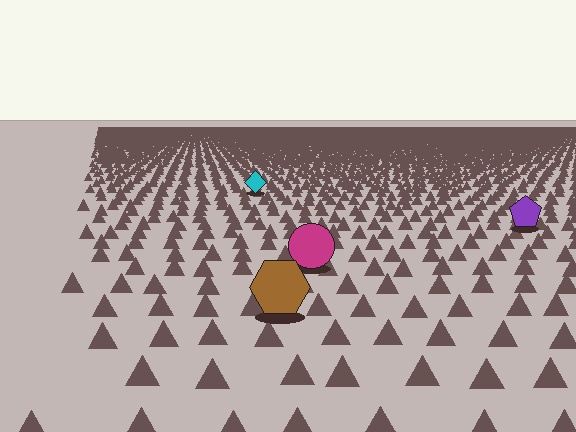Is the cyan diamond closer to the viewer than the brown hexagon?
No. The brown hexagon is closer — you can tell from the texture gradient: the ground texture is coarser near it.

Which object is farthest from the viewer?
The cyan diamond is farthest from the viewer. It appears smaller and the ground texture around it is denser.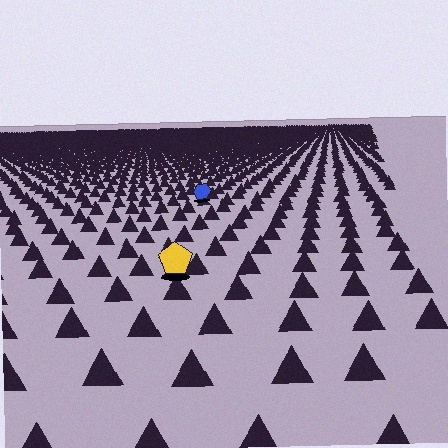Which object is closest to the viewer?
The yellow pentagon is closest. The texture marks near it are larger and more spread out.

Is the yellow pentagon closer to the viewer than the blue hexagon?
Yes. The yellow pentagon is closer — you can tell from the texture gradient: the ground texture is coarser near it.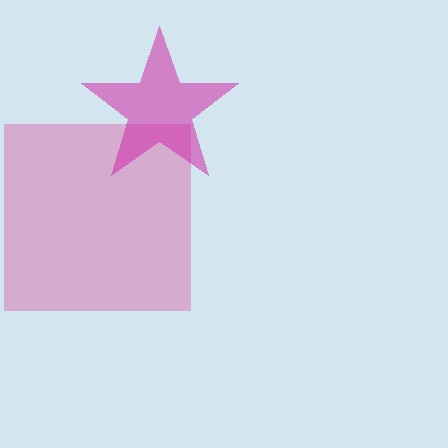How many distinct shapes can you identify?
There are 2 distinct shapes: a pink square, a magenta star.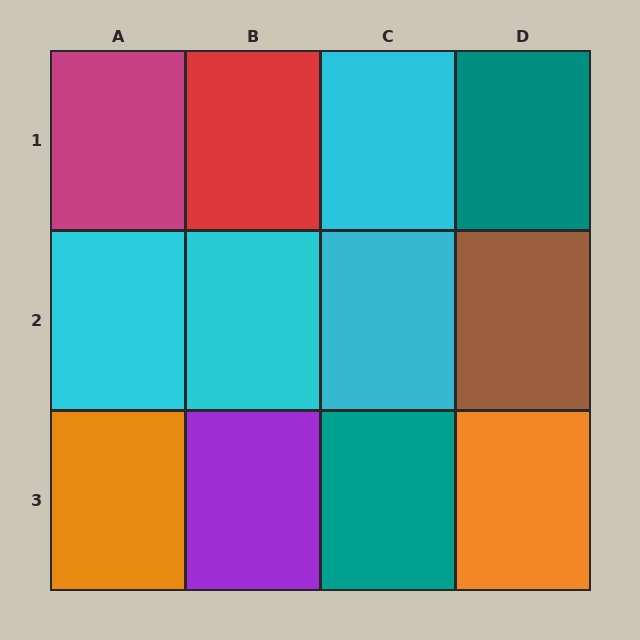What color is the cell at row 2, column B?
Cyan.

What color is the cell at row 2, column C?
Cyan.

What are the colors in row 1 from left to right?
Magenta, red, cyan, teal.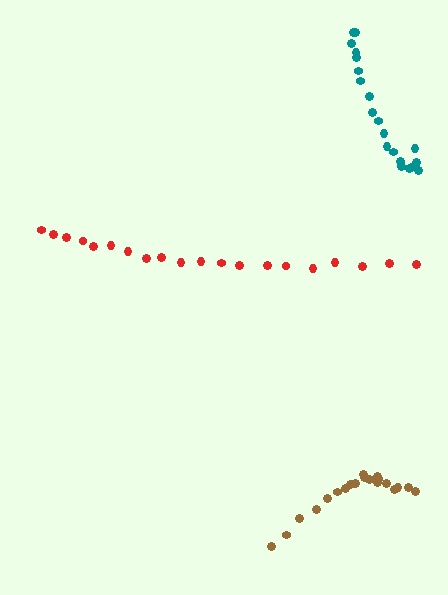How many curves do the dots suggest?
There are 3 distinct paths.